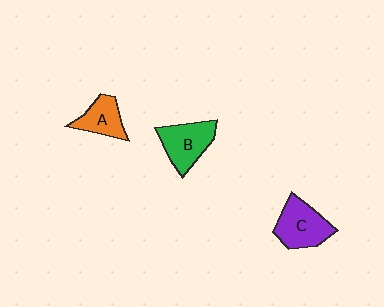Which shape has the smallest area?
Shape A (orange).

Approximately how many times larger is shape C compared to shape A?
Approximately 1.4 times.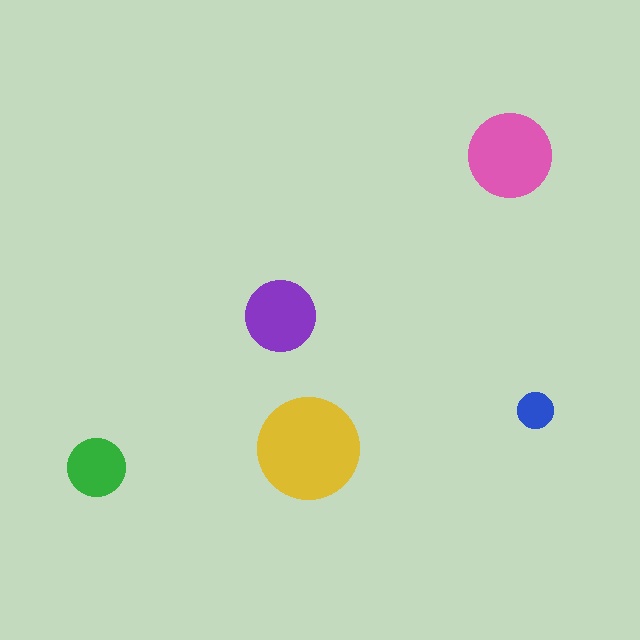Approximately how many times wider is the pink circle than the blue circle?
About 2.5 times wider.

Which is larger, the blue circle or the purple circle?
The purple one.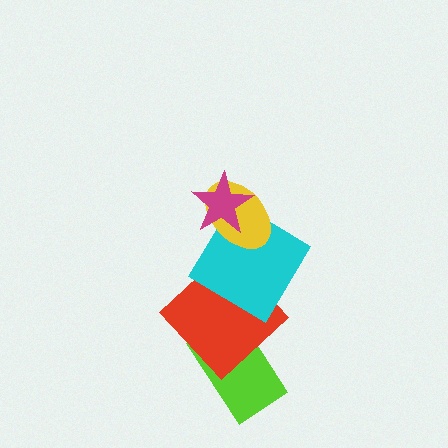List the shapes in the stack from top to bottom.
From top to bottom: the magenta star, the yellow ellipse, the cyan diamond, the red diamond, the lime rectangle.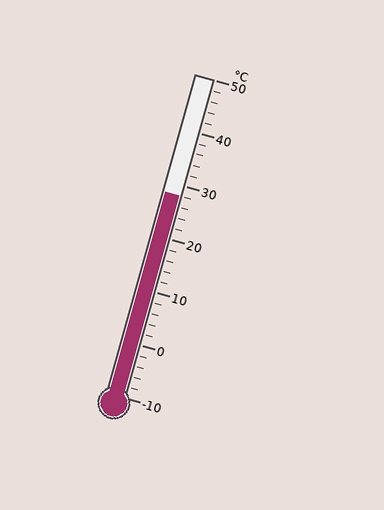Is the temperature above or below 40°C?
The temperature is below 40°C.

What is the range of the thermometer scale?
The thermometer scale ranges from -10°C to 50°C.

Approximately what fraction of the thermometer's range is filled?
The thermometer is filled to approximately 65% of its range.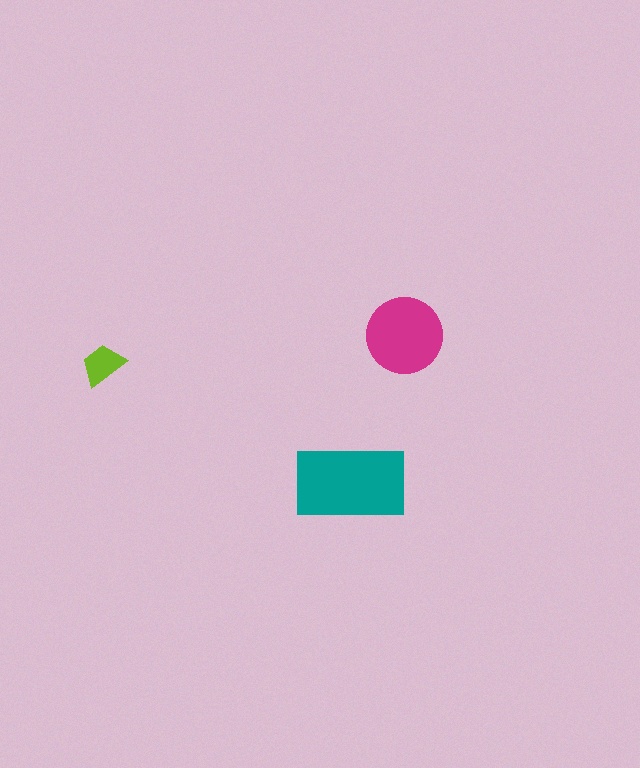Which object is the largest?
The teal rectangle.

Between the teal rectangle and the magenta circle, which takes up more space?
The teal rectangle.